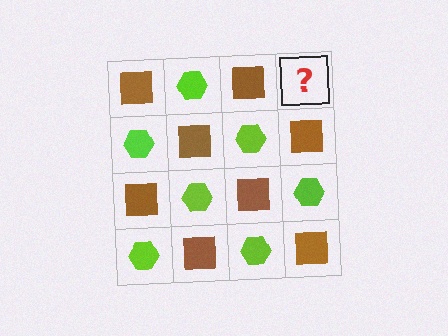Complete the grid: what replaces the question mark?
The question mark should be replaced with a lime hexagon.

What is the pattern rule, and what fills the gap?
The rule is that it alternates brown square and lime hexagon in a checkerboard pattern. The gap should be filled with a lime hexagon.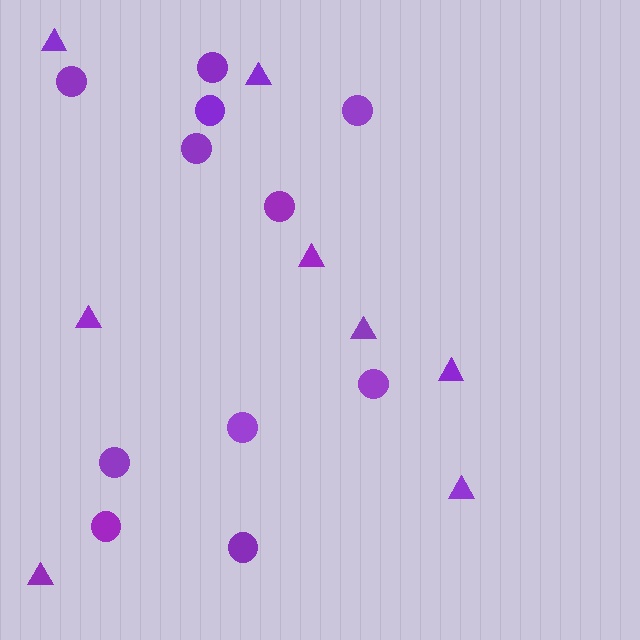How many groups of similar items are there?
There are 2 groups: one group of circles (11) and one group of triangles (8).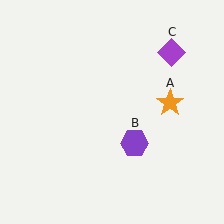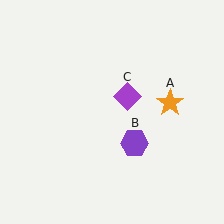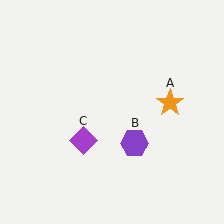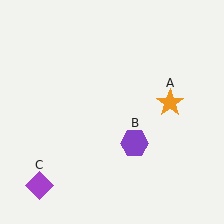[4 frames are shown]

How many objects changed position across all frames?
1 object changed position: purple diamond (object C).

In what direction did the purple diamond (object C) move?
The purple diamond (object C) moved down and to the left.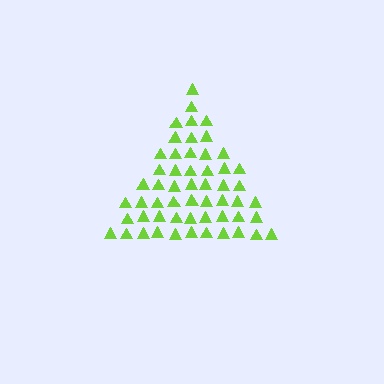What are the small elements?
The small elements are triangles.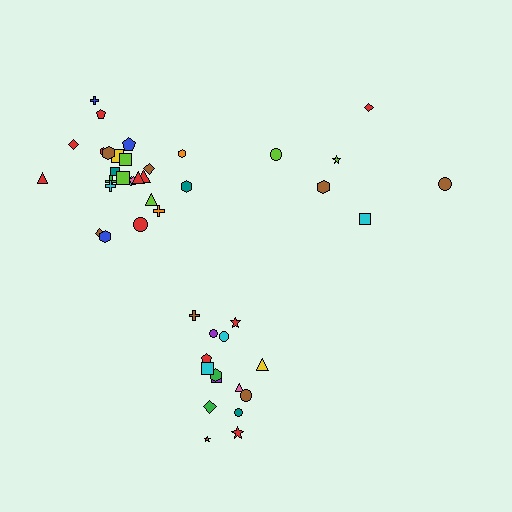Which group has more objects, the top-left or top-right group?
The top-left group.